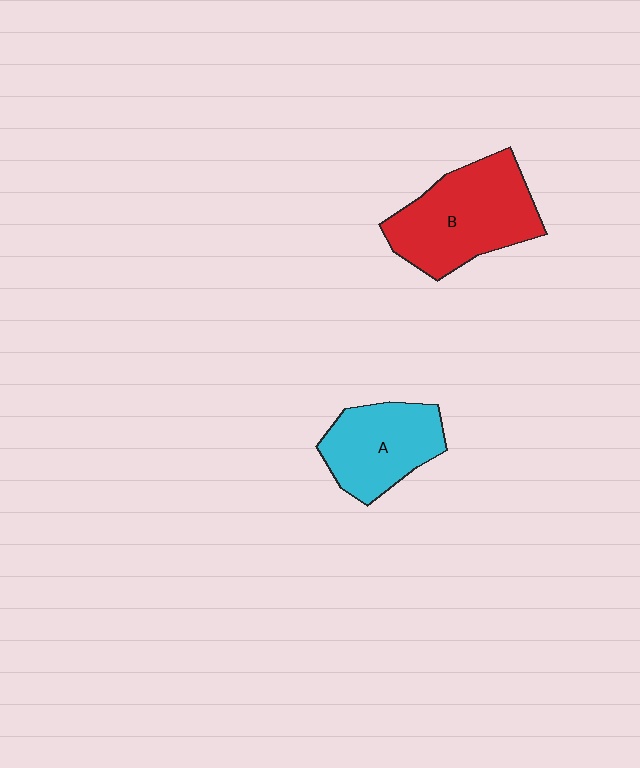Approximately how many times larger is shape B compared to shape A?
Approximately 1.4 times.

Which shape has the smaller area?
Shape A (cyan).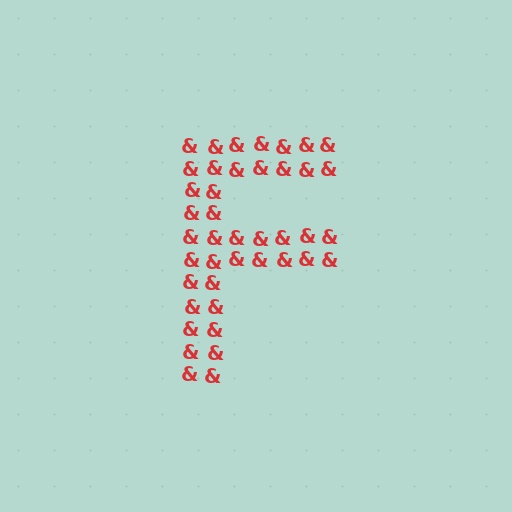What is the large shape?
The large shape is the letter F.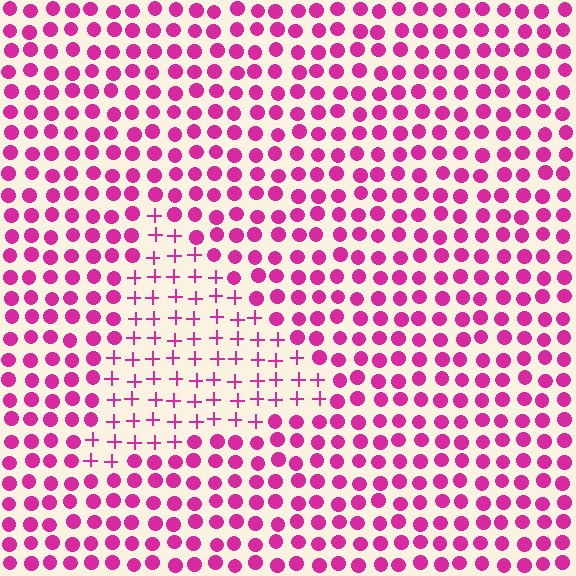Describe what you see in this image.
The image is filled with small magenta elements arranged in a uniform grid. A triangle-shaped region contains plus signs, while the surrounding area contains circles. The boundary is defined purely by the change in element shape.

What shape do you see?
I see a triangle.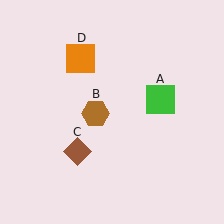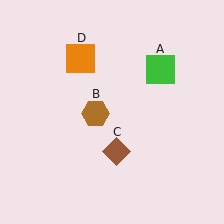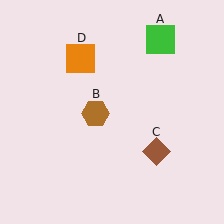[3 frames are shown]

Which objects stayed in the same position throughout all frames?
Brown hexagon (object B) and orange square (object D) remained stationary.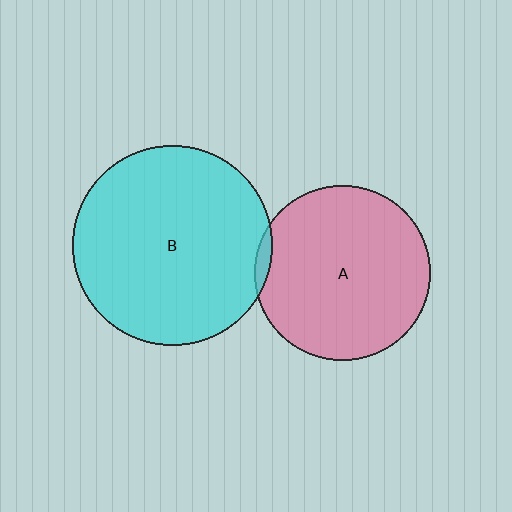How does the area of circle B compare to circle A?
Approximately 1.3 times.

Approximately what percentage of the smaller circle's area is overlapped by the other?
Approximately 5%.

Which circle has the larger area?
Circle B (cyan).